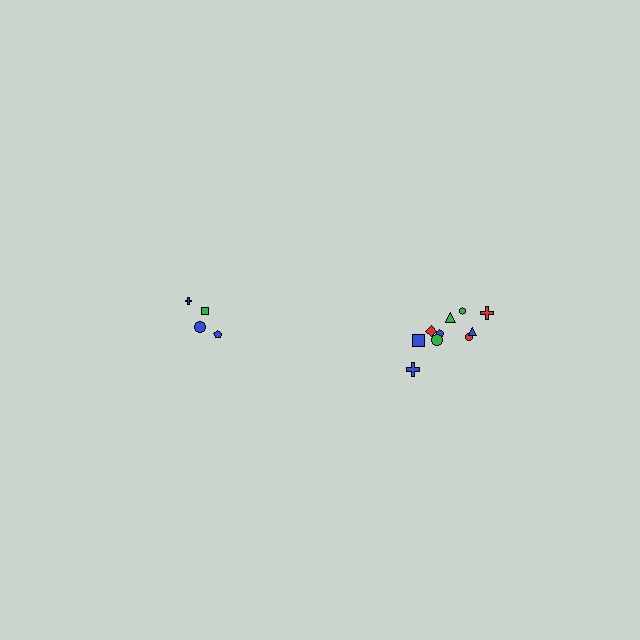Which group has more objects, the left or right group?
The right group.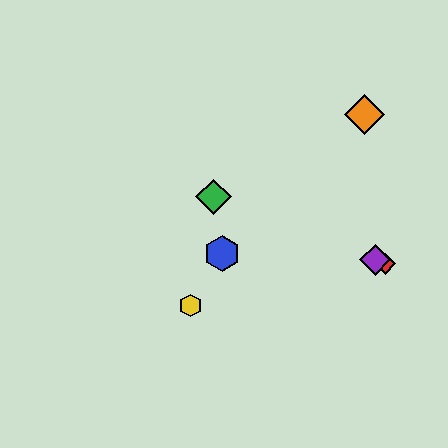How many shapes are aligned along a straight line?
3 shapes (the red diamond, the green diamond, the purple diamond) are aligned along a straight line.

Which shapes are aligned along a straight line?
The red diamond, the green diamond, the purple diamond are aligned along a straight line.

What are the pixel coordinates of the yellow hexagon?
The yellow hexagon is at (190, 305).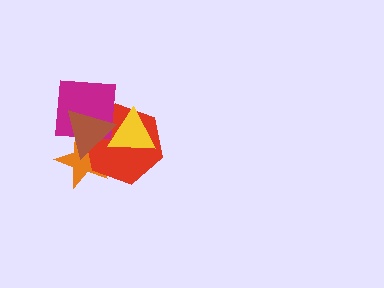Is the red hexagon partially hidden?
Yes, it is partially covered by another shape.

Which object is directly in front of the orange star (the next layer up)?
The red hexagon is directly in front of the orange star.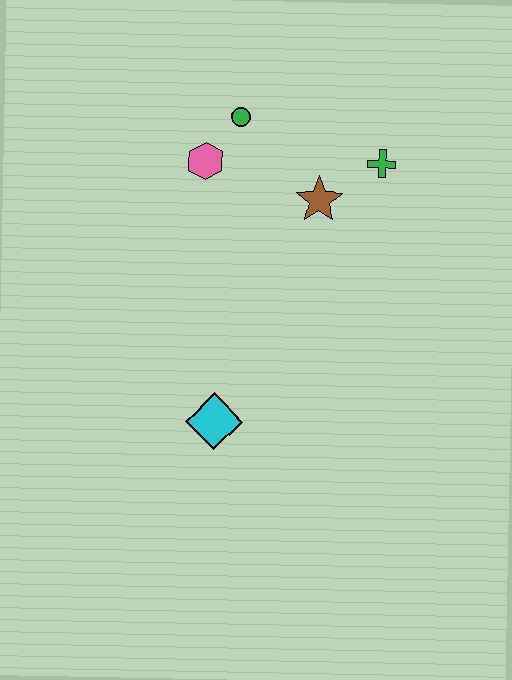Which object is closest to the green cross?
The brown star is closest to the green cross.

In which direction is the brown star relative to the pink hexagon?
The brown star is to the right of the pink hexagon.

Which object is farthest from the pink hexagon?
The cyan diamond is farthest from the pink hexagon.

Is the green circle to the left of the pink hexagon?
No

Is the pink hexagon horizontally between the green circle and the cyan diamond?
No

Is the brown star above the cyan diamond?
Yes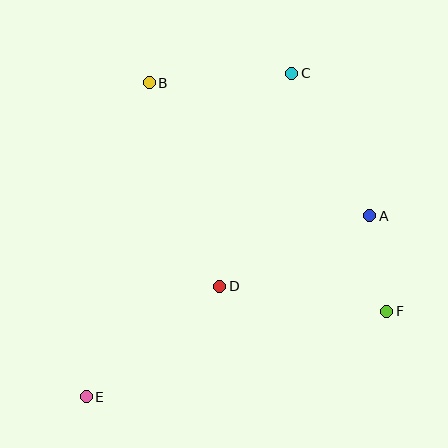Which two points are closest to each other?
Points A and F are closest to each other.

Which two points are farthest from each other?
Points C and E are farthest from each other.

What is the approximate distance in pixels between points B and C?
The distance between B and C is approximately 143 pixels.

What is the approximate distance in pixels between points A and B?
The distance between A and B is approximately 257 pixels.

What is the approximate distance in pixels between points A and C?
The distance between A and C is approximately 162 pixels.